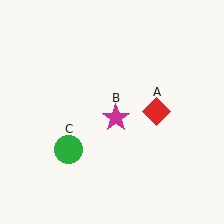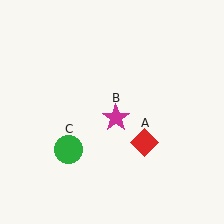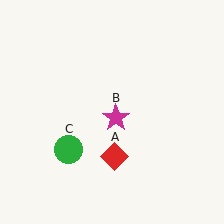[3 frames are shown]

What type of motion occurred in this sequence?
The red diamond (object A) rotated clockwise around the center of the scene.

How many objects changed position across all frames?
1 object changed position: red diamond (object A).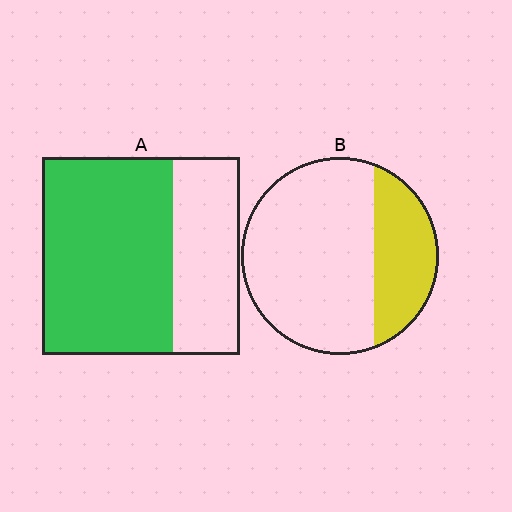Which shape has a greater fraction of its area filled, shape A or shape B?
Shape A.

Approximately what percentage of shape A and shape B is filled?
A is approximately 65% and B is approximately 30%.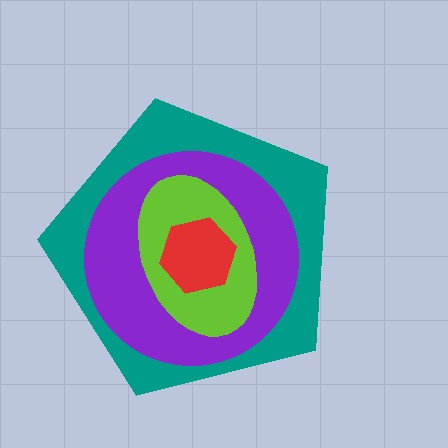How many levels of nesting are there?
4.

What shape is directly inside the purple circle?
The lime ellipse.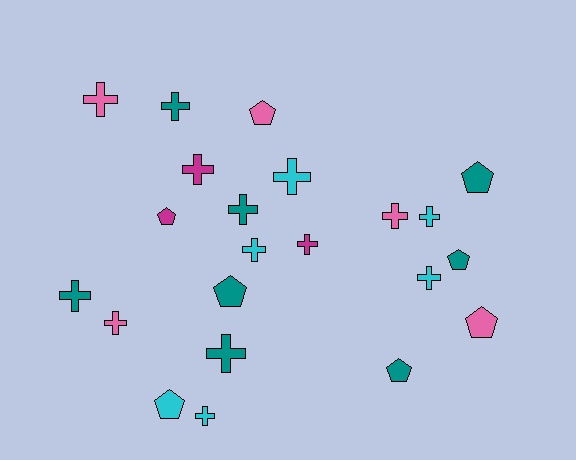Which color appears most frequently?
Teal, with 8 objects.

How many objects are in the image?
There are 22 objects.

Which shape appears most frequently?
Cross, with 14 objects.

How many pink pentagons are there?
There are 2 pink pentagons.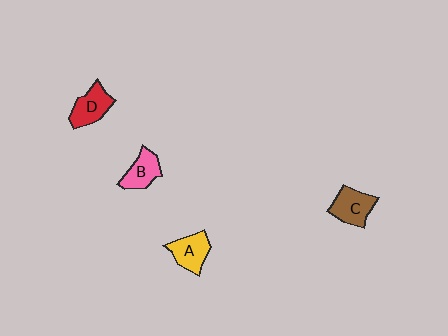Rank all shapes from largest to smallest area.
From largest to smallest: C (brown), D (red), A (yellow), B (pink).